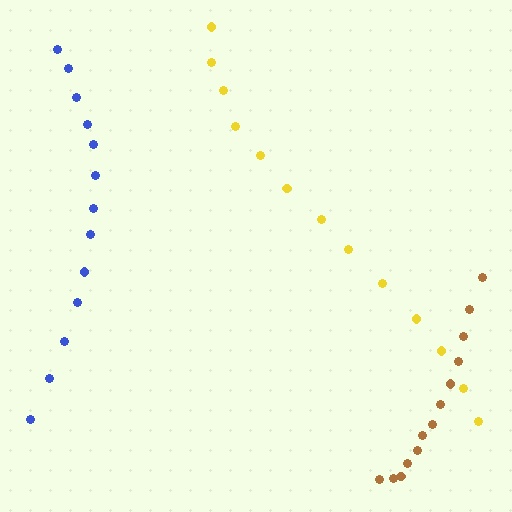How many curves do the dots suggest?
There are 3 distinct paths.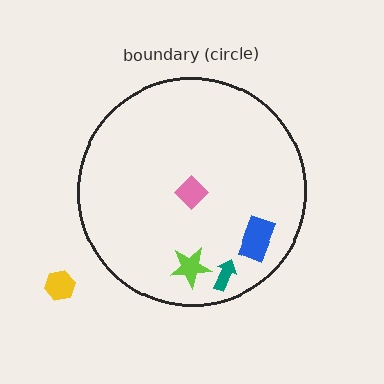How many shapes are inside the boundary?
4 inside, 1 outside.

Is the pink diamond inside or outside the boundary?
Inside.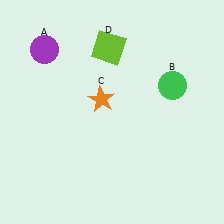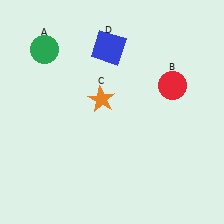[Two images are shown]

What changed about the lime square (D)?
In Image 1, D is lime. In Image 2, it changed to blue.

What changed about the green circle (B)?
In Image 1, B is green. In Image 2, it changed to red.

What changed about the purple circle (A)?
In Image 1, A is purple. In Image 2, it changed to green.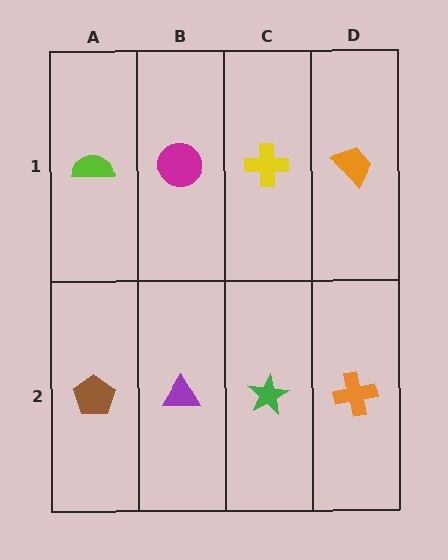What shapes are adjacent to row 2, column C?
A yellow cross (row 1, column C), a purple triangle (row 2, column B), an orange cross (row 2, column D).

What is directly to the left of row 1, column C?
A magenta circle.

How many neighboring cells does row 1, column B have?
3.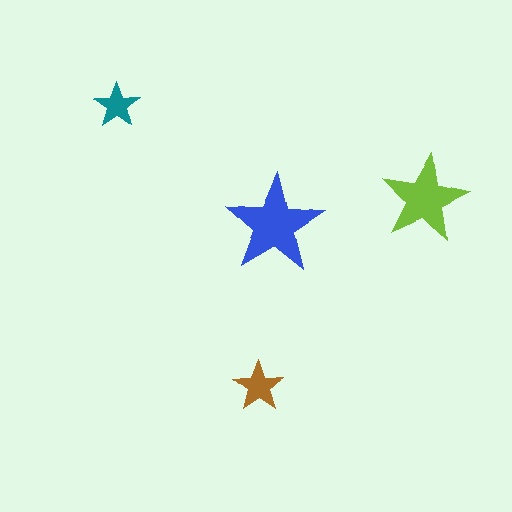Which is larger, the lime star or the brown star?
The lime one.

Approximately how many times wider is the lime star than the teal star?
About 2 times wider.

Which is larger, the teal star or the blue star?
The blue one.